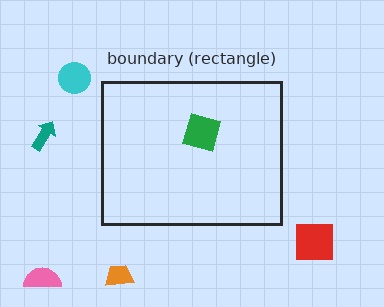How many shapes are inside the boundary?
1 inside, 5 outside.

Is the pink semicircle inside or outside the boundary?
Outside.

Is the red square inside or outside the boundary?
Outside.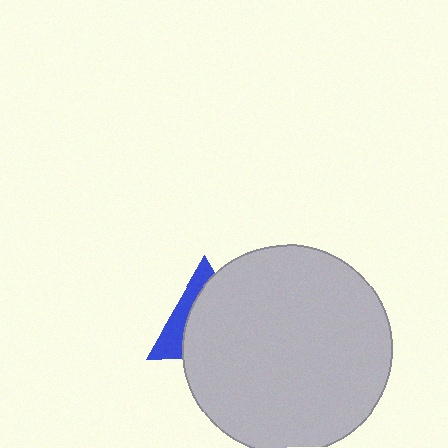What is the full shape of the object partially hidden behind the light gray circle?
The partially hidden object is a blue triangle.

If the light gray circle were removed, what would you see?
You would see the complete blue triangle.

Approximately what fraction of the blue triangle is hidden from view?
Roughly 68% of the blue triangle is hidden behind the light gray circle.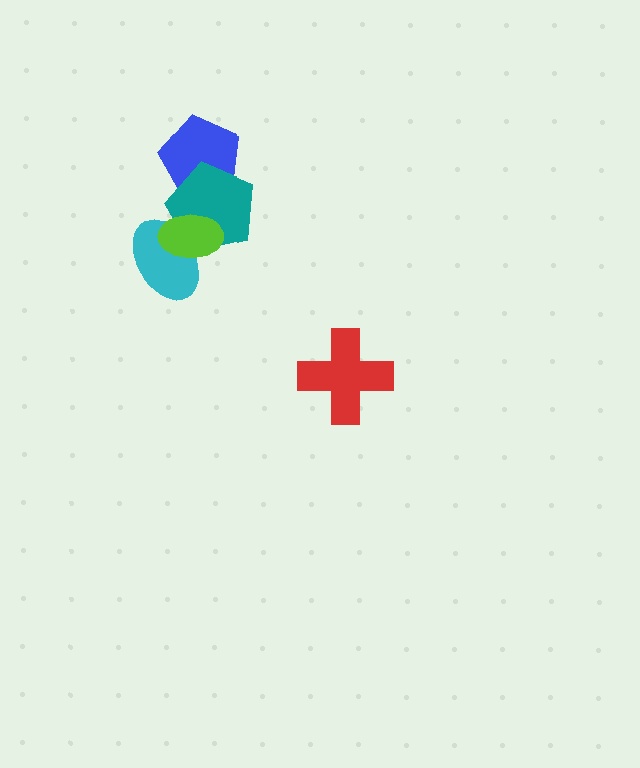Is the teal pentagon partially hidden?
Yes, it is partially covered by another shape.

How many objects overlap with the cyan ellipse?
2 objects overlap with the cyan ellipse.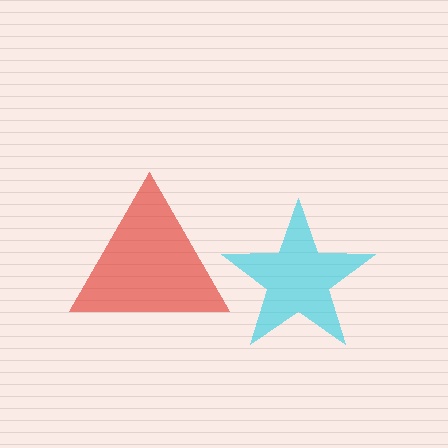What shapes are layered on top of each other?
The layered shapes are: a red triangle, a cyan star.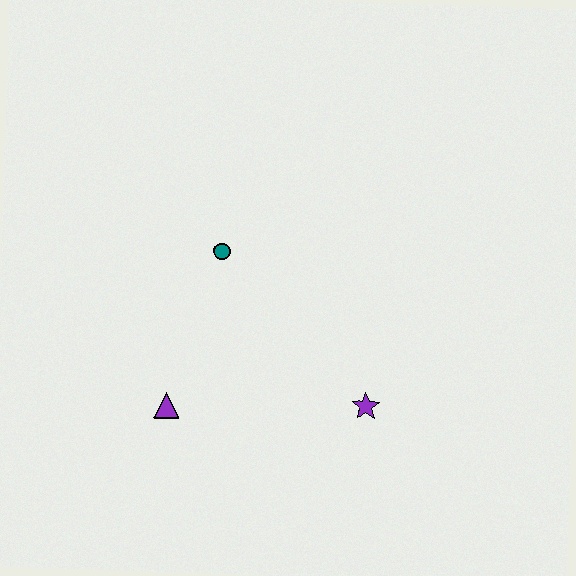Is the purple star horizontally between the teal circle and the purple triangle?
No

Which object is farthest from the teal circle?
The purple star is farthest from the teal circle.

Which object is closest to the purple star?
The purple triangle is closest to the purple star.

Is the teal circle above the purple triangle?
Yes